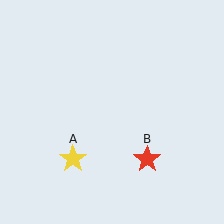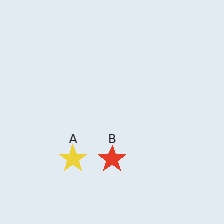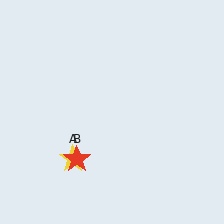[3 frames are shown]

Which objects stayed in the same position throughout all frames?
Yellow star (object A) remained stationary.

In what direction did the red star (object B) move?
The red star (object B) moved left.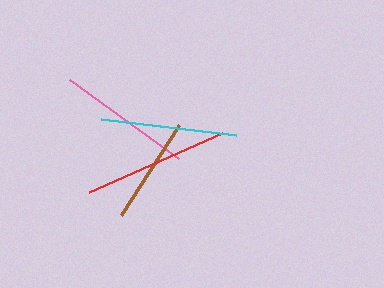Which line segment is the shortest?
The brown line is the shortest at approximately 107 pixels.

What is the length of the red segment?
The red segment is approximately 145 pixels long.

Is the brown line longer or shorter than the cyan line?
The cyan line is longer than the brown line.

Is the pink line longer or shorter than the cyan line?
The cyan line is longer than the pink line.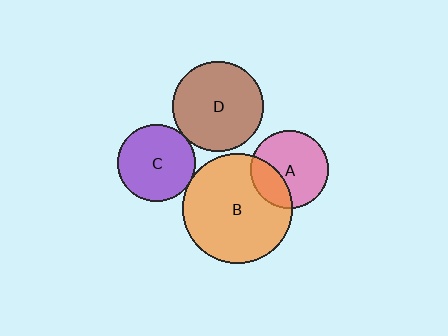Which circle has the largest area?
Circle B (orange).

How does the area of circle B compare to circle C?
Approximately 2.0 times.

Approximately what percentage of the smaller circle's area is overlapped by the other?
Approximately 5%.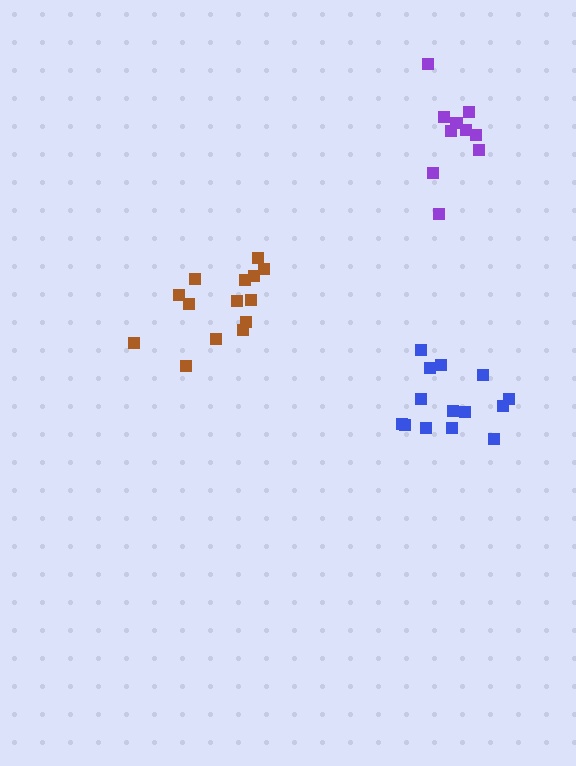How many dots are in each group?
Group 1: 10 dots, Group 2: 14 dots, Group 3: 14 dots (38 total).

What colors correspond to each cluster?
The clusters are colored: purple, brown, blue.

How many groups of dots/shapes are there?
There are 3 groups.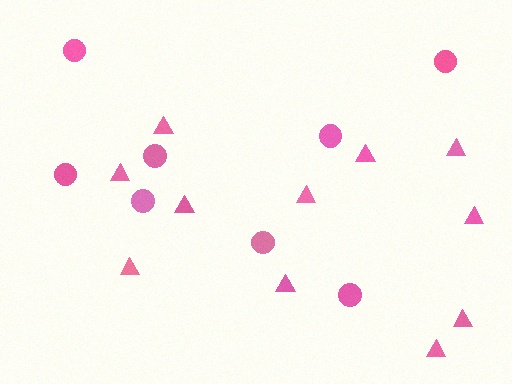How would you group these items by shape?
There are 2 groups: one group of triangles (11) and one group of circles (8).